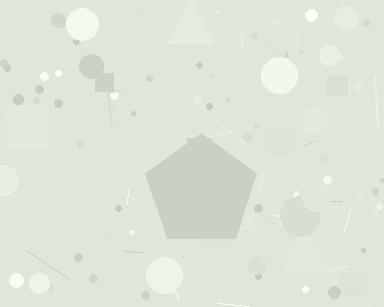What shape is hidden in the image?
A pentagon is hidden in the image.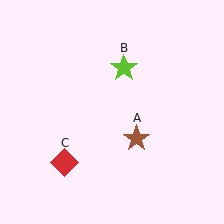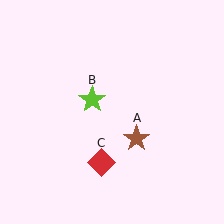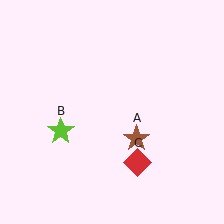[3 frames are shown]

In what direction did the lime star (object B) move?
The lime star (object B) moved down and to the left.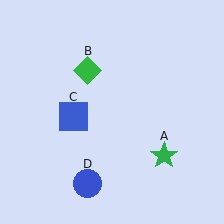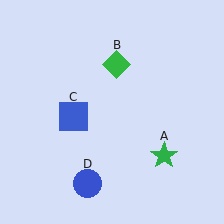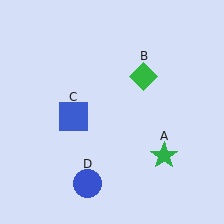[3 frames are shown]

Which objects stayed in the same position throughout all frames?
Green star (object A) and blue square (object C) and blue circle (object D) remained stationary.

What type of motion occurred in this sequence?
The green diamond (object B) rotated clockwise around the center of the scene.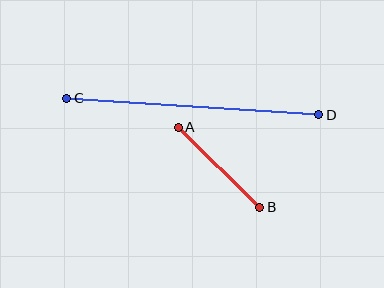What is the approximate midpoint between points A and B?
The midpoint is at approximately (219, 167) pixels.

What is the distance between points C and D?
The distance is approximately 253 pixels.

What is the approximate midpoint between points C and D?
The midpoint is at approximately (193, 106) pixels.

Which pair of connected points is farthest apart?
Points C and D are farthest apart.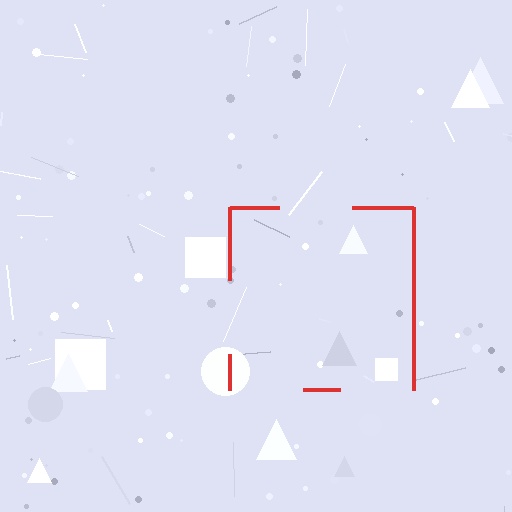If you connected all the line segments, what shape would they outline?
They would outline a square.